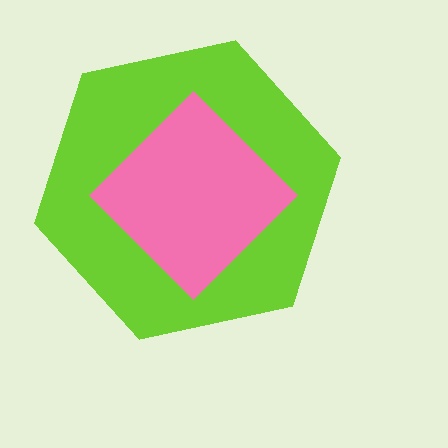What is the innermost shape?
The pink diamond.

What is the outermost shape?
The lime hexagon.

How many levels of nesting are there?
2.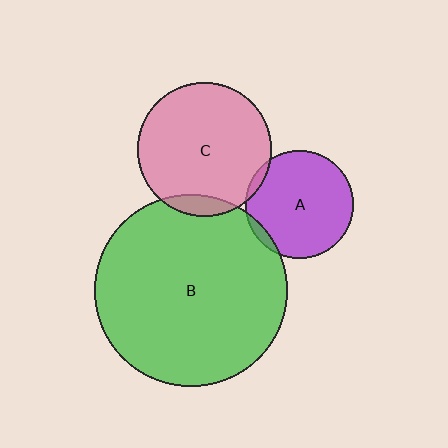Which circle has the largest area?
Circle B (green).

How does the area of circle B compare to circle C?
Approximately 2.1 times.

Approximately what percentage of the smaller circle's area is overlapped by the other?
Approximately 10%.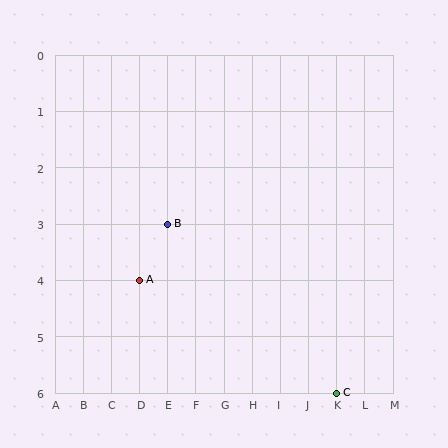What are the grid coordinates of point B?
Point B is at grid coordinates (E, 3).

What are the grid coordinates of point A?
Point A is at grid coordinates (D, 4).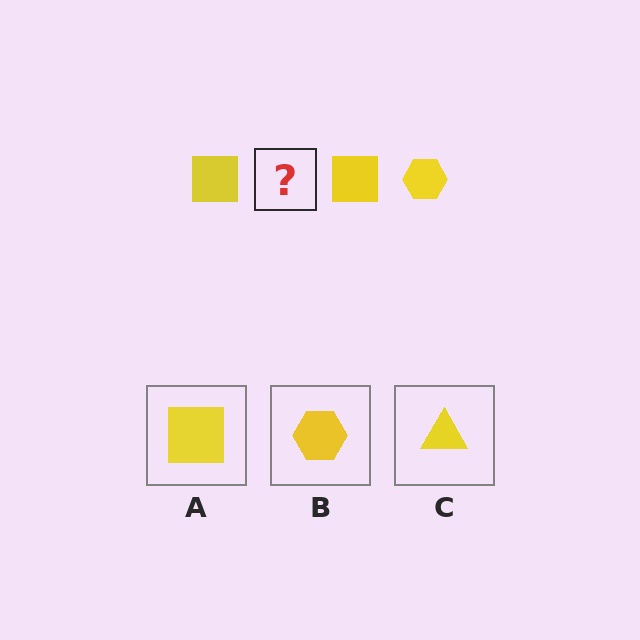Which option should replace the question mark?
Option B.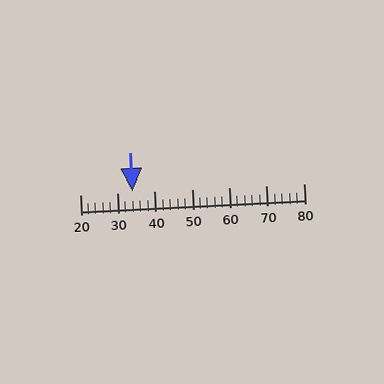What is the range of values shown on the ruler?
The ruler shows values from 20 to 80.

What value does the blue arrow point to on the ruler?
The blue arrow points to approximately 34.